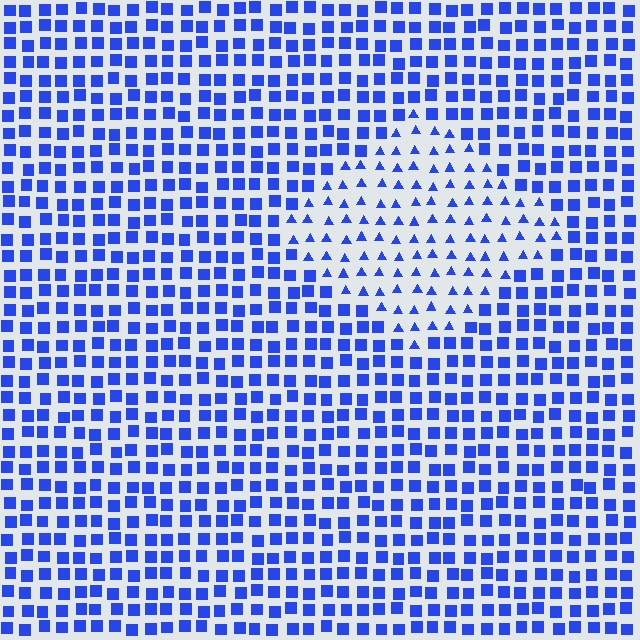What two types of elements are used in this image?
The image uses triangles inside the diamond region and squares outside it.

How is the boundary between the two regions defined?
The boundary is defined by a change in element shape: triangles inside vs. squares outside. All elements share the same color and spacing.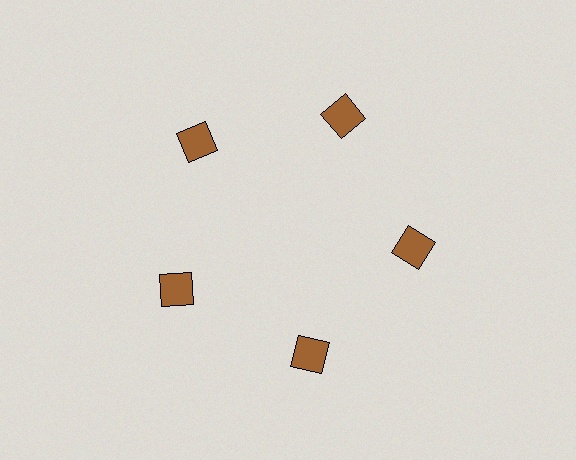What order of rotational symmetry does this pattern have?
This pattern has 5-fold rotational symmetry.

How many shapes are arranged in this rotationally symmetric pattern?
There are 5 shapes, arranged in 5 groups of 1.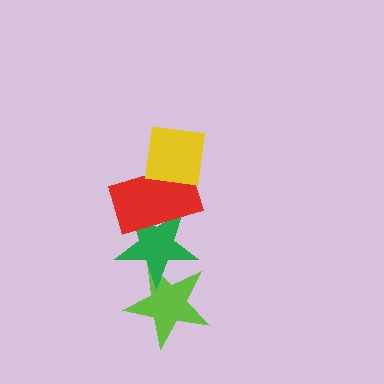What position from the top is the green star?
The green star is 3rd from the top.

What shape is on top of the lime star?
The green star is on top of the lime star.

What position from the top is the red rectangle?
The red rectangle is 2nd from the top.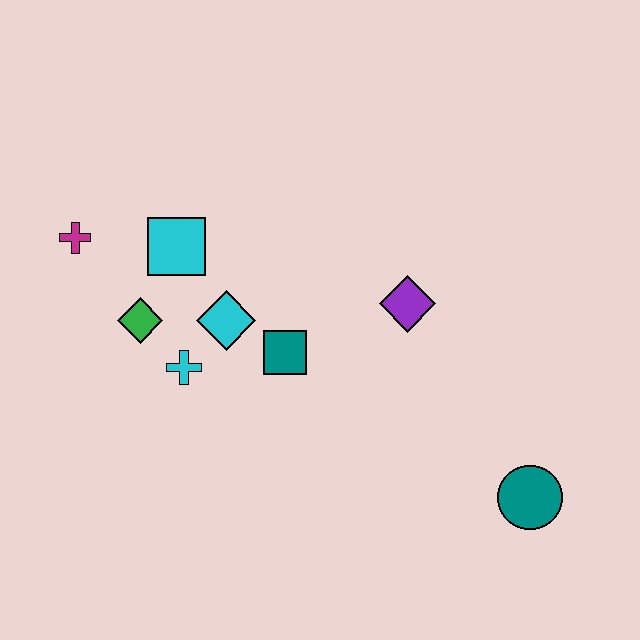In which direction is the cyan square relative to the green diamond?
The cyan square is above the green diamond.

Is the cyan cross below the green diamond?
Yes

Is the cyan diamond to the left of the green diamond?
No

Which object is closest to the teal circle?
The purple diamond is closest to the teal circle.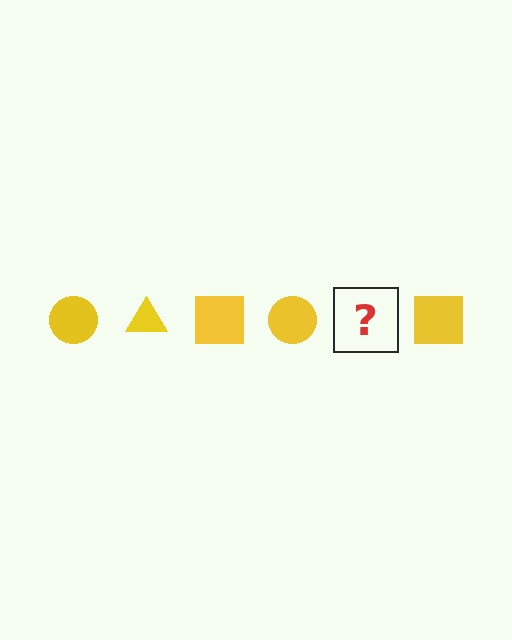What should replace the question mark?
The question mark should be replaced with a yellow triangle.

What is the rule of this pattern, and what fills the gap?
The rule is that the pattern cycles through circle, triangle, square shapes in yellow. The gap should be filled with a yellow triangle.